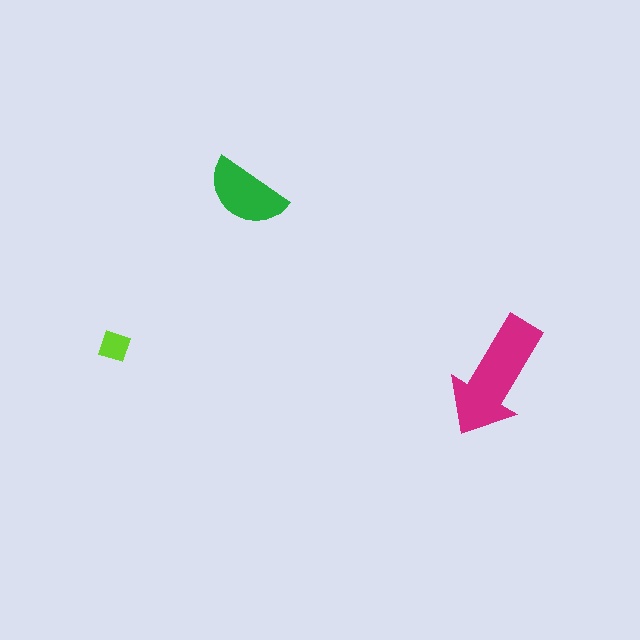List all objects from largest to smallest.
The magenta arrow, the green semicircle, the lime diamond.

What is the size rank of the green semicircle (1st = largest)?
2nd.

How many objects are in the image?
There are 3 objects in the image.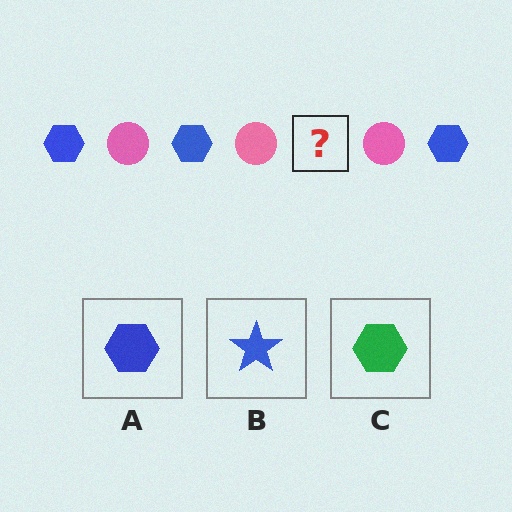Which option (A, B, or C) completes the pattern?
A.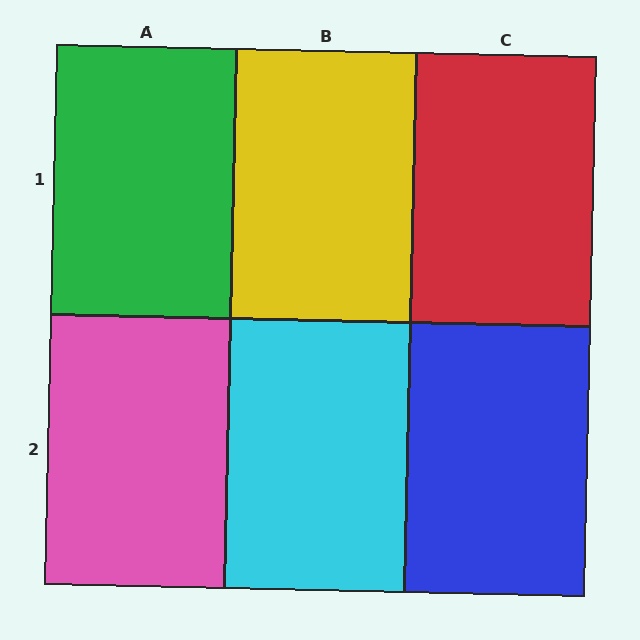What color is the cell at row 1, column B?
Yellow.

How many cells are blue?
1 cell is blue.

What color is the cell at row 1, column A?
Green.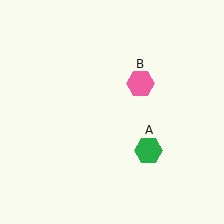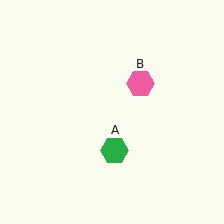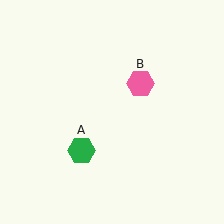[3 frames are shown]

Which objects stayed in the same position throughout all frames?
Pink hexagon (object B) remained stationary.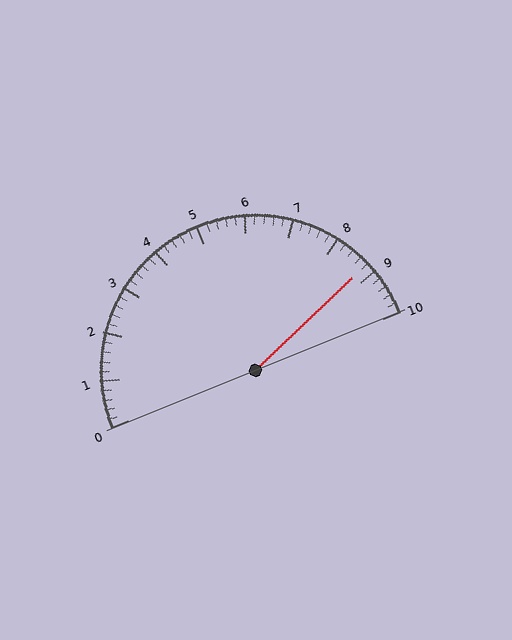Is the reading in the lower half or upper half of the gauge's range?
The reading is in the upper half of the range (0 to 10).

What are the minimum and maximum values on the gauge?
The gauge ranges from 0 to 10.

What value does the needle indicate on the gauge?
The needle indicates approximately 8.8.